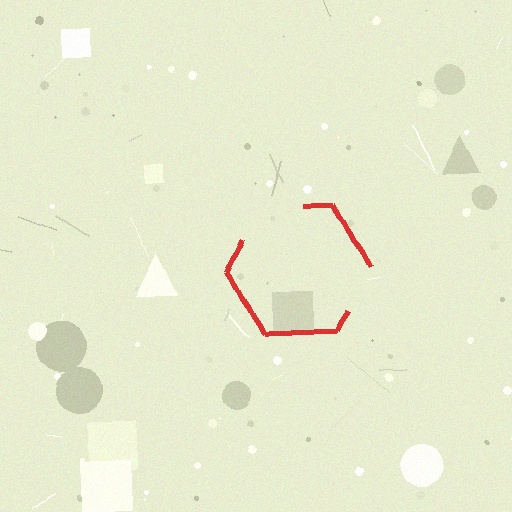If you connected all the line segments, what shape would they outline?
They would outline a hexagon.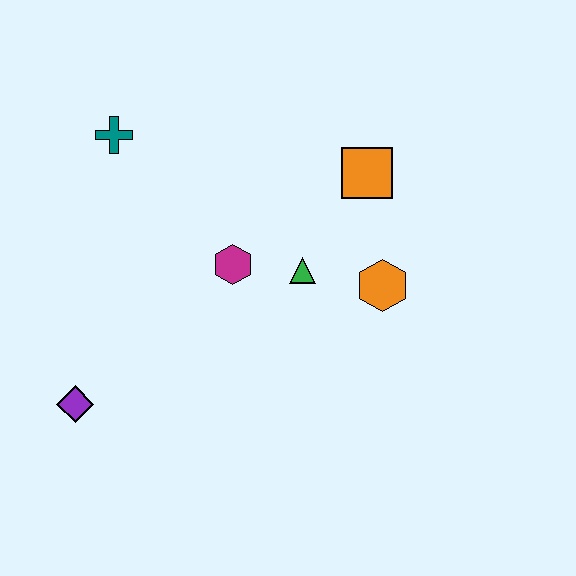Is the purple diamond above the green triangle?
No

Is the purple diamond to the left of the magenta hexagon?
Yes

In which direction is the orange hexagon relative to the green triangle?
The orange hexagon is to the right of the green triangle.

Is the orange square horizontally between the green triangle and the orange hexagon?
Yes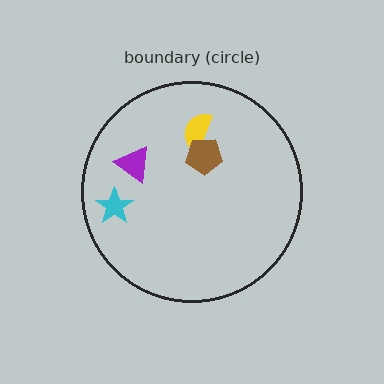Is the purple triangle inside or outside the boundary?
Inside.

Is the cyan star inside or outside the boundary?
Inside.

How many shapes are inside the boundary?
4 inside, 0 outside.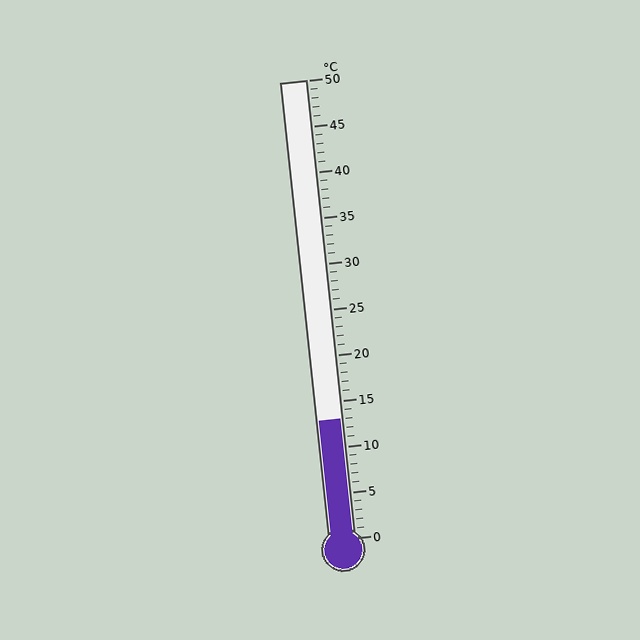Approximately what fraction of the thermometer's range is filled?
The thermometer is filled to approximately 25% of its range.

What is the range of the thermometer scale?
The thermometer scale ranges from 0°C to 50°C.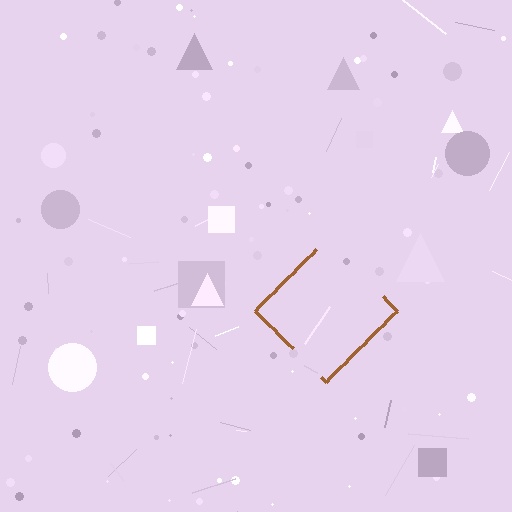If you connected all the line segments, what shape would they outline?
They would outline a diamond.